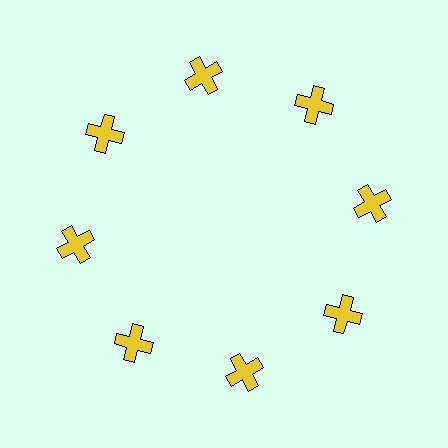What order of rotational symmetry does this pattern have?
This pattern has 8-fold rotational symmetry.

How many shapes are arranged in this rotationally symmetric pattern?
There are 8 shapes, arranged in 8 groups of 1.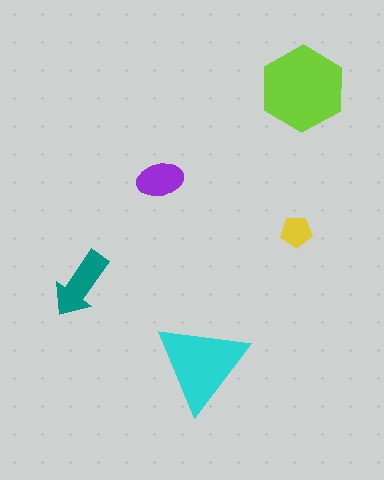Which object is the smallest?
The yellow pentagon.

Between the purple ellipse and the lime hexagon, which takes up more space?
The lime hexagon.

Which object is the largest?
The lime hexagon.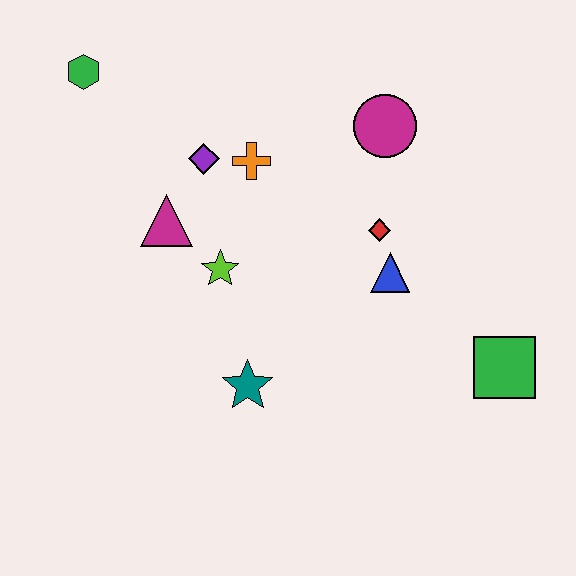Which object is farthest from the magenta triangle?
The green square is farthest from the magenta triangle.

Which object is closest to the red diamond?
The blue triangle is closest to the red diamond.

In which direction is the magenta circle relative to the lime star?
The magenta circle is to the right of the lime star.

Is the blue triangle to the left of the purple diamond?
No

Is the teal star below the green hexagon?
Yes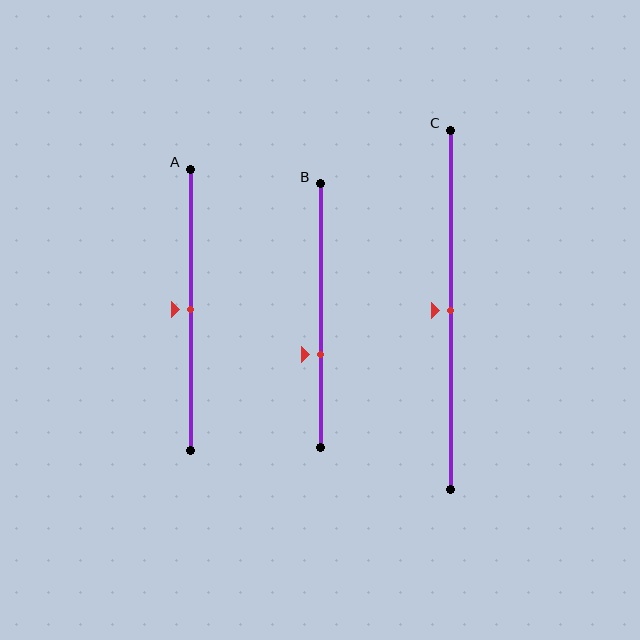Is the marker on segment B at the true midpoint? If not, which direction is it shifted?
No, the marker on segment B is shifted downward by about 15% of the segment length.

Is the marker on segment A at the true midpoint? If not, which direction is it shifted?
Yes, the marker on segment A is at the true midpoint.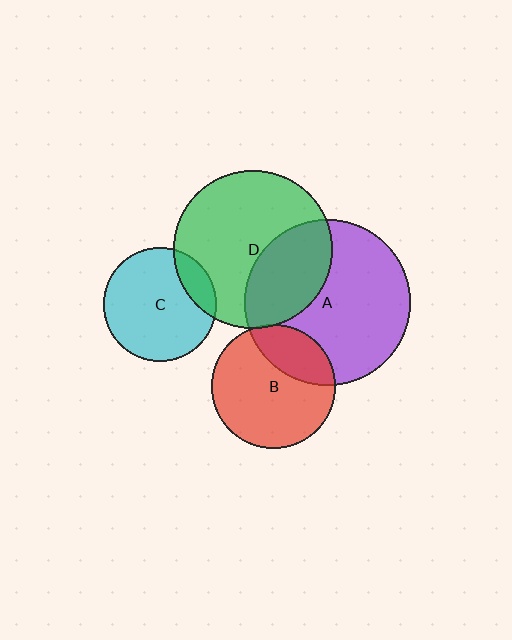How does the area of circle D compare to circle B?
Approximately 1.6 times.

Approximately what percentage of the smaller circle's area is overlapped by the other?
Approximately 25%.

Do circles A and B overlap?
Yes.